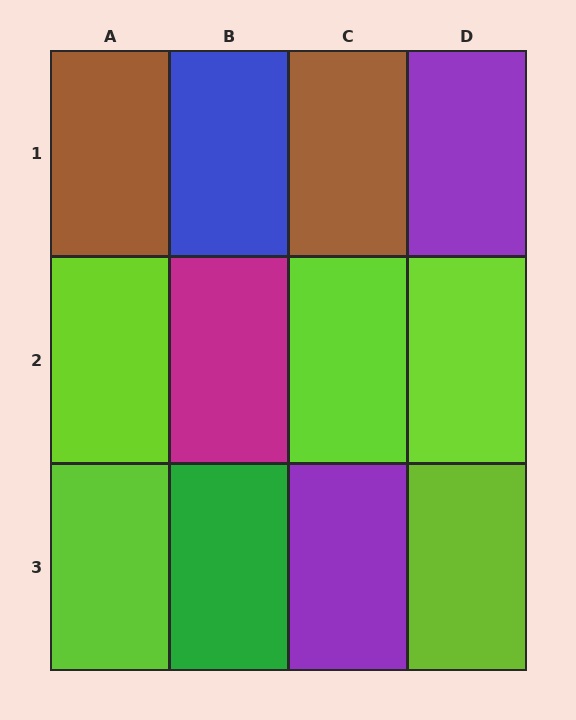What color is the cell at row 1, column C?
Brown.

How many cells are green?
1 cell is green.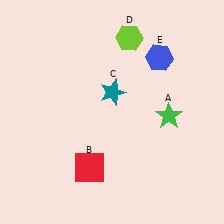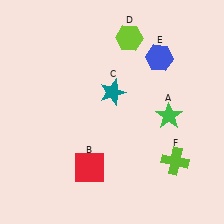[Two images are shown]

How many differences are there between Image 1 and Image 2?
There is 1 difference between the two images.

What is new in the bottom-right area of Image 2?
A lime cross (F) was added in the bottom-right area of Image 2.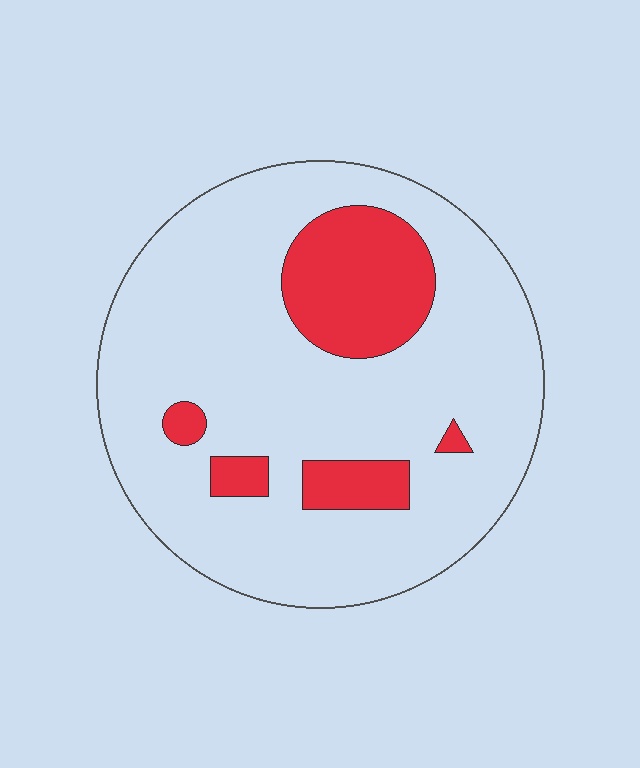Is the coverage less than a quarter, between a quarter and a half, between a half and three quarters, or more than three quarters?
Less than a quarter.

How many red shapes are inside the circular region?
5.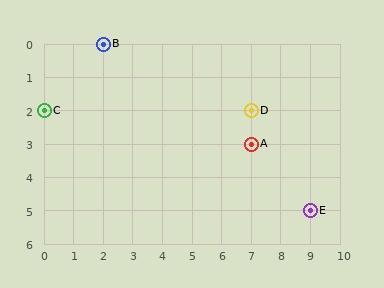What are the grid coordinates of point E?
Point E is at grid coordinates (9, 5).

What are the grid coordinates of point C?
Point C is at grid coordinates (0, 2).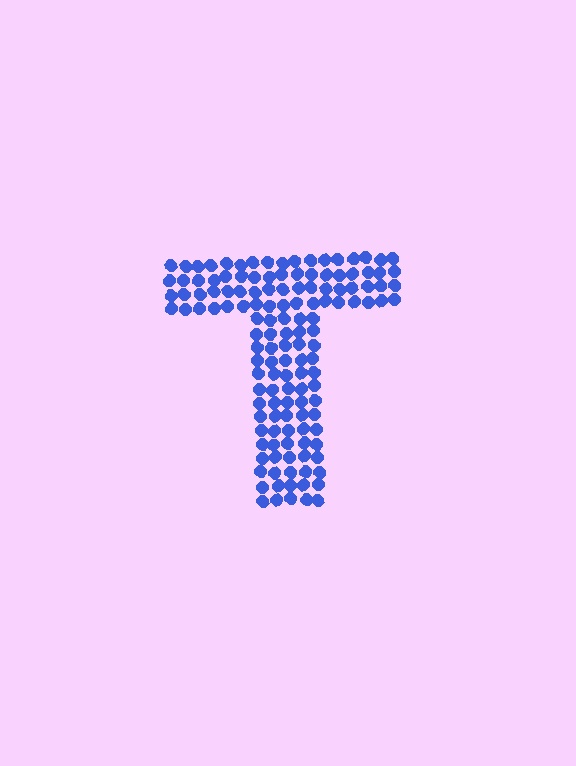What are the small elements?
The small elements are circles.